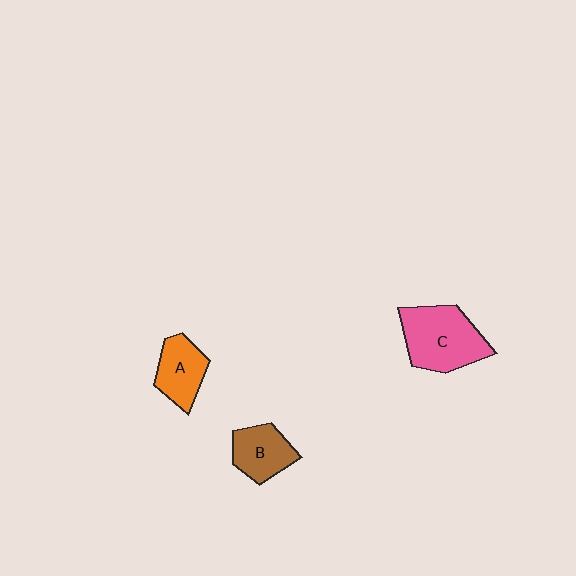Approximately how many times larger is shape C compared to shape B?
Approximately 1.7 times.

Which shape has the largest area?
Shape C (pink).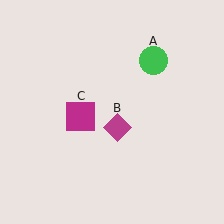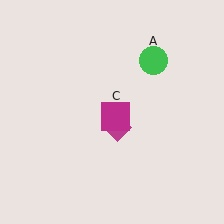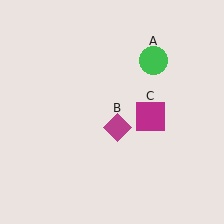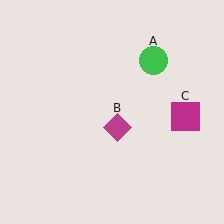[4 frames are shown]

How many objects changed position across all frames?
1 object changed position: magenta square (object C).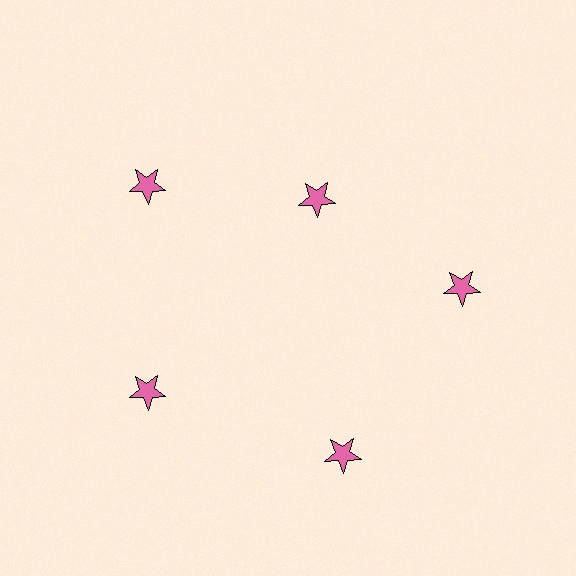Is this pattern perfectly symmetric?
No. The 5 pink stars are arranged in a ring, but one element near the 1 o'clock position is pulled inward toward the center, breaking the 5-fold rotational symmetry.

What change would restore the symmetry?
The symmetry would be restored by moving it outward, back onto the ring so that all 5 stars sit at equal angles and equal distance from the center.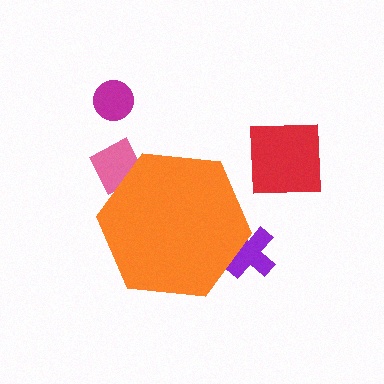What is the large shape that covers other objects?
An orange hexagon.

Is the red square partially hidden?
No, the red square is fully visible.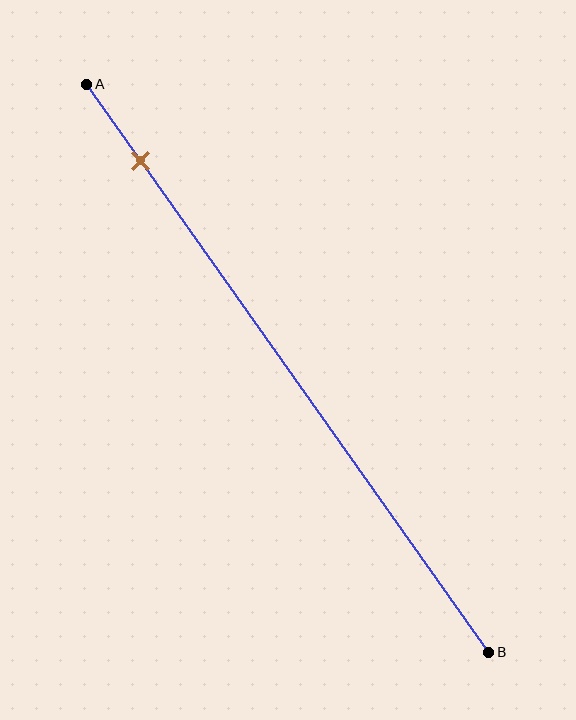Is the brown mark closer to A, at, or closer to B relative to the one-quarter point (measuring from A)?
The brown mark is closer to point A than the one-quarter point of segment AB.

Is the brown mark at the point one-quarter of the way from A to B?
No, the mark is at about 15% from A, not at the 25% one-quarter point.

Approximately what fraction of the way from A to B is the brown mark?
The brown mark is approximately 15% of the way from A to B.